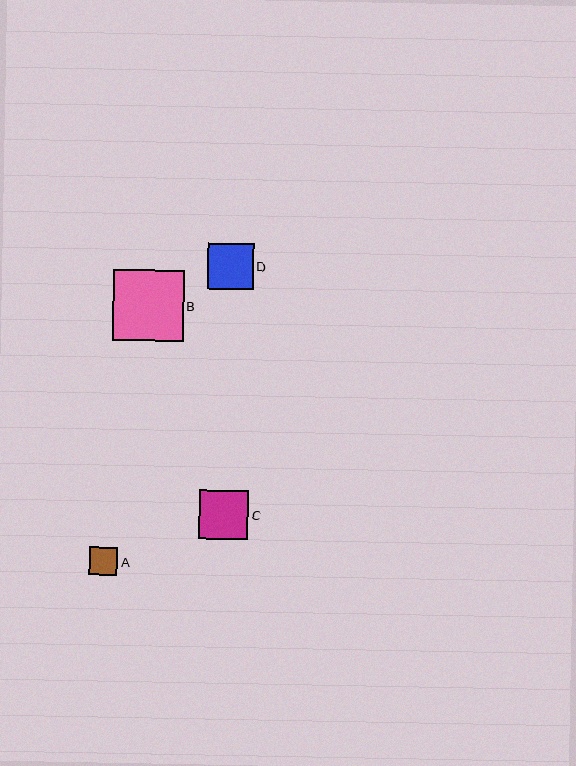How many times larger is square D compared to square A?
Square D is approximately 1.6 times the size of square A.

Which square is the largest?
Square B is the largest with a size of approximately 70 pixels.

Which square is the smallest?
Square A is the smallest with a size of approximately 28 pixels.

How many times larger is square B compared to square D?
Square B is approximately 1.6 times the size of square D.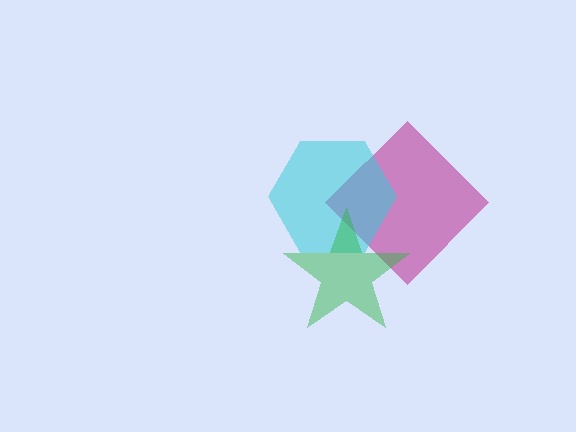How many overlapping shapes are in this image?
There are 3 overlapping shapes in the image.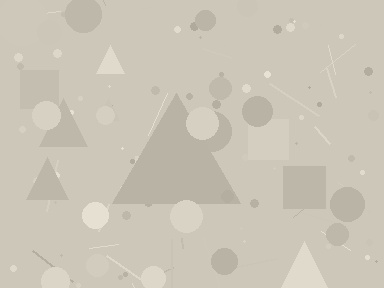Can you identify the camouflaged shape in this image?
The camouflaged shape is a triangle.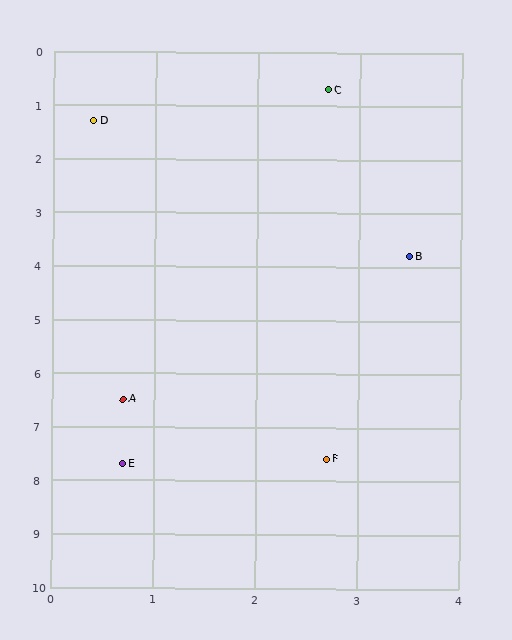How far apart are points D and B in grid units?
Points D and B are about 4.0 grid units apart.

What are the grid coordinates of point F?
Point F is at approximately (2.7, 7.6).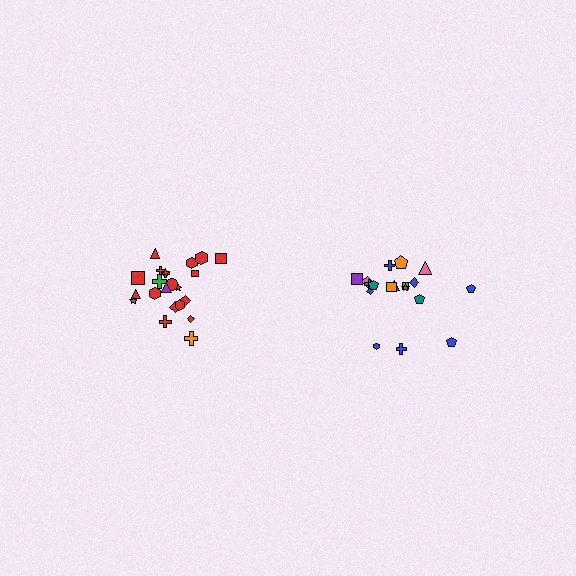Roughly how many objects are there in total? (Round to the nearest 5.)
Roughly 40 objects in total.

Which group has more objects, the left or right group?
The left group.